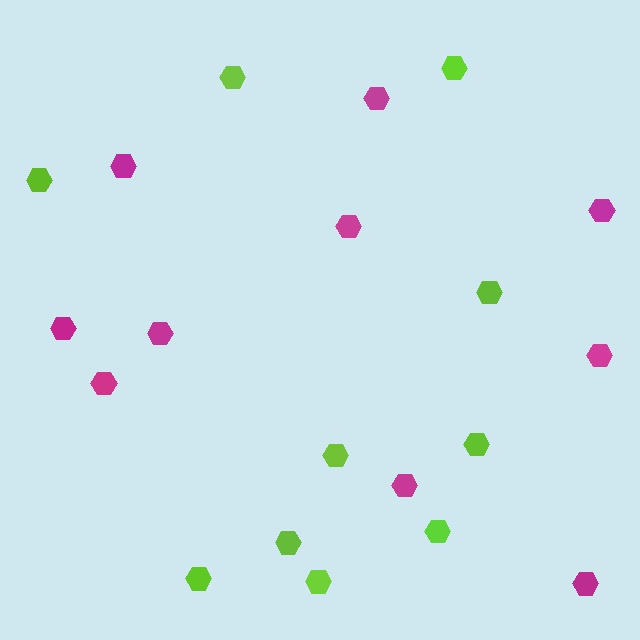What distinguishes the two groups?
There are 2 groups: one group of magenta hexagons (10) and one group of lime hexagons (10).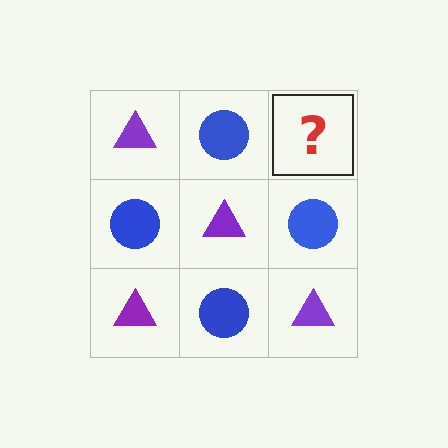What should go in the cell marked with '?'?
The missing cell should contain a purple triangle.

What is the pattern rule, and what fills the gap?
The rule is that it alternates purple triangle and blue circle in a checkerboard pattern. The gap should be filled with a purple triangle.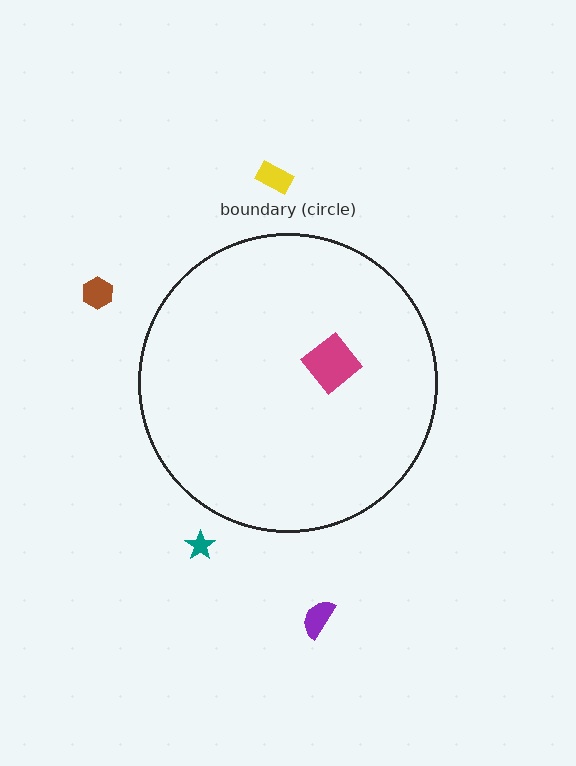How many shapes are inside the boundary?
1 inside, 4 outside.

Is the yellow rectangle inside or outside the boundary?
Outside.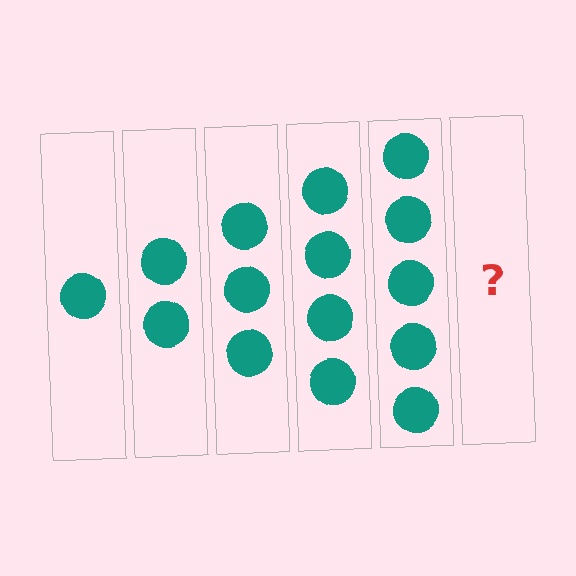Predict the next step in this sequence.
The next step is 6 circles.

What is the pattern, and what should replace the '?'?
The pattern is that each step adds one more circle. The '?' should be 6 circles.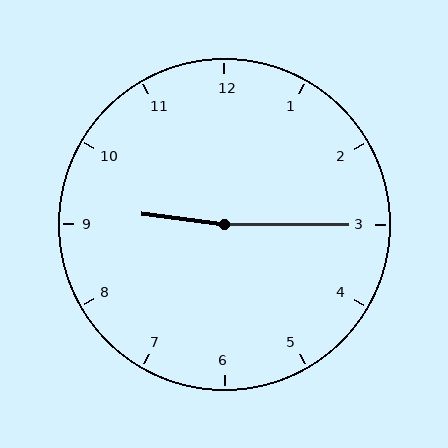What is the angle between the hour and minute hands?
Approximately 172 degrees.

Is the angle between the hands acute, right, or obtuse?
It is obtuse.